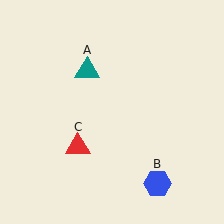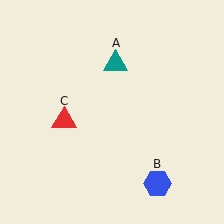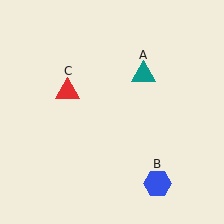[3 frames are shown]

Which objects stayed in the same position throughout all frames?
Blue hexagon (object B) remained stationary.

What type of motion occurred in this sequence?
The teal triangle (object A), red triangle (object C) rotated clockwise around the center of the scene.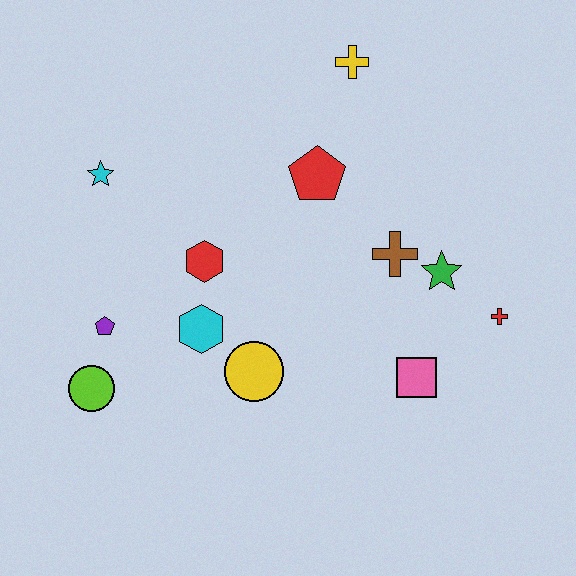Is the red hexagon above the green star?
Yes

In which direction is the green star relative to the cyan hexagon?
The green star is to the right of the cyan hexagon.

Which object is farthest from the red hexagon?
The red cross is farthest from the red hexagon.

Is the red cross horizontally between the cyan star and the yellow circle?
No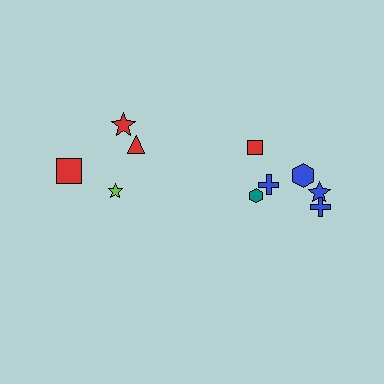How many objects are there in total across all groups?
There are 10 objects.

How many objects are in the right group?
There are 6 objects.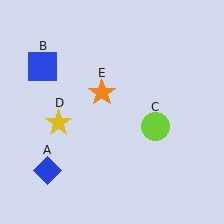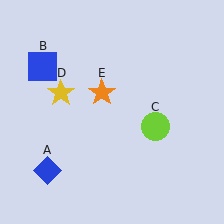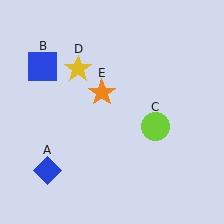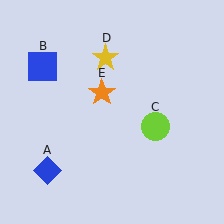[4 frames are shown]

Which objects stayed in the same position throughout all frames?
Blue diamond (object A) and blue square (object B) and lime circle (object C) and orange star (object E) remained stationary.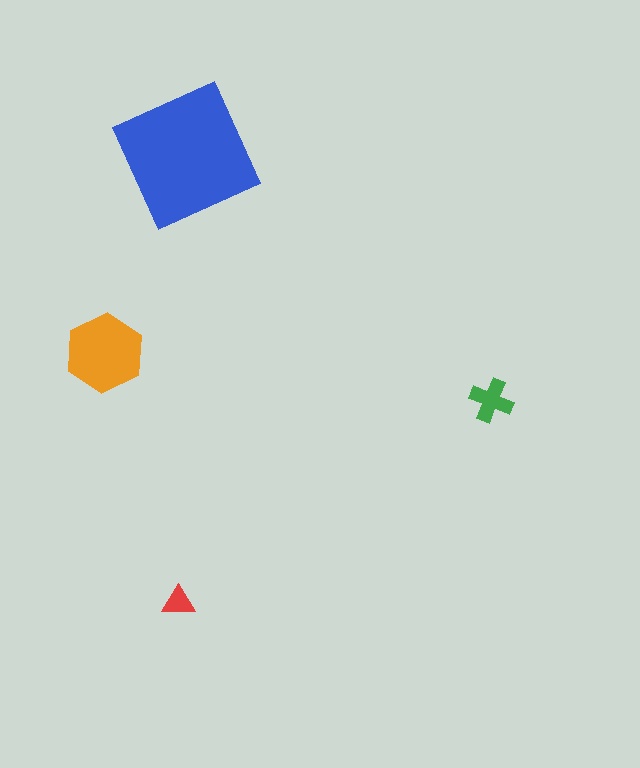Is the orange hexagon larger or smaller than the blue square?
Smaller.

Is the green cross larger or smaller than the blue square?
Smaller.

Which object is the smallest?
The red triangle.